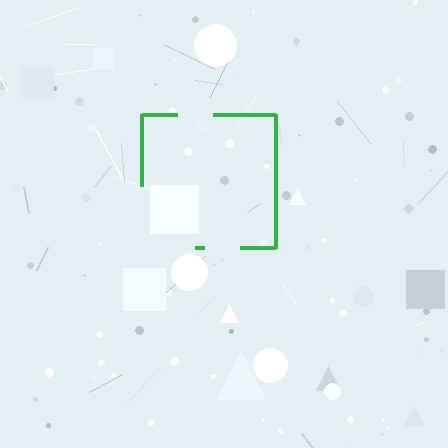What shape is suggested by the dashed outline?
The dashed outline suggests a square.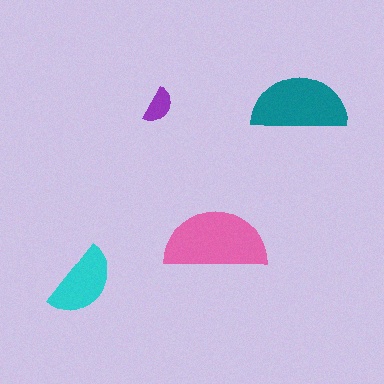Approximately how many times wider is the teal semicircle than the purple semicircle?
About 2.5 times wider.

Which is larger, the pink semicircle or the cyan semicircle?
The pink one.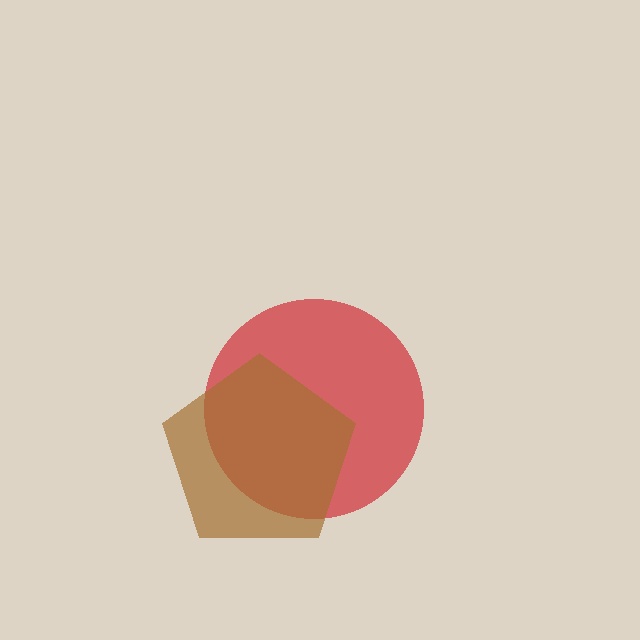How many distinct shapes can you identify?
There are 2 distinct shapes: a red circle, a brown pentagon.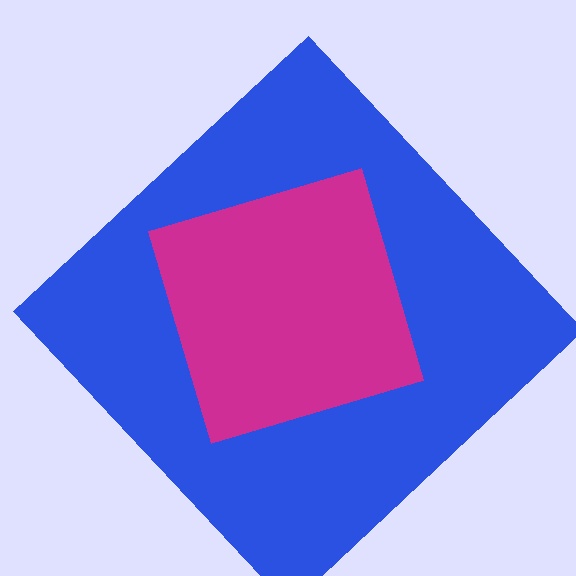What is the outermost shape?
The blue diamond.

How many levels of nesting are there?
2.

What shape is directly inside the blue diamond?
The magenta diamond.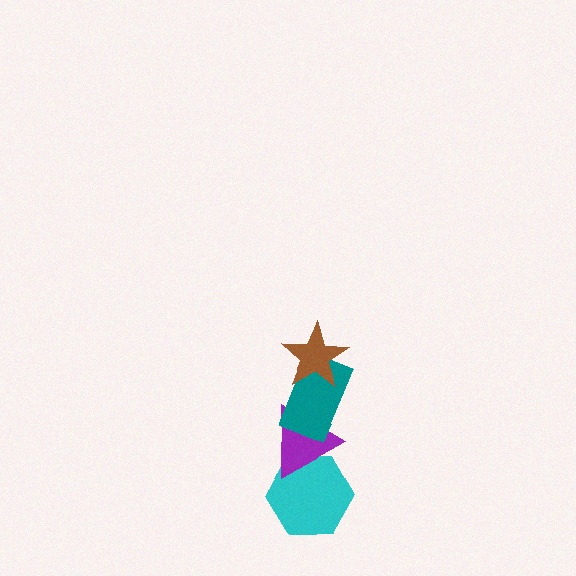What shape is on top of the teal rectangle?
The brown star is on top of the teal rectangle.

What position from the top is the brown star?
The brown star is 1st from the top.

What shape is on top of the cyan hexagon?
The purple triangle is on top of the cyan hexagon.